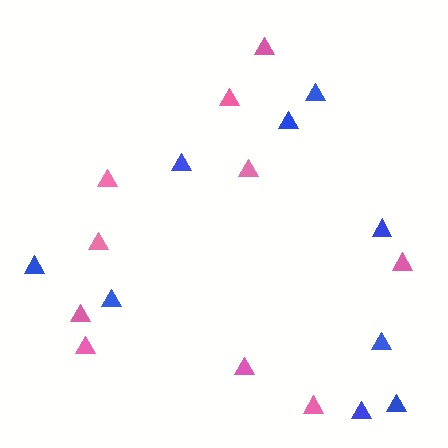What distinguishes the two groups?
There are 2 groups: one group of pink triangles (10) and one group of blue triangles (9).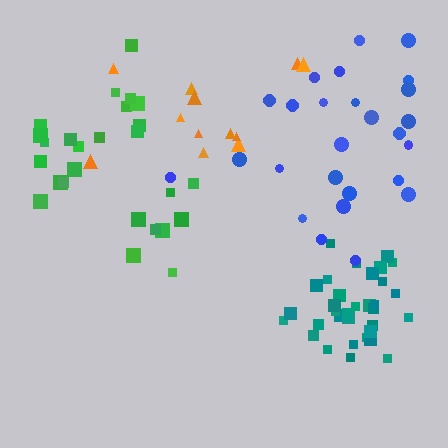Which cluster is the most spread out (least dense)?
Orange.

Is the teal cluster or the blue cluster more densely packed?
Teal.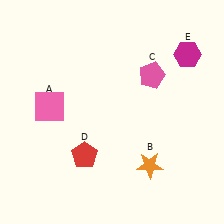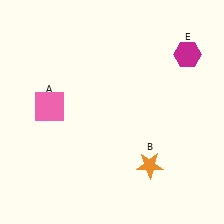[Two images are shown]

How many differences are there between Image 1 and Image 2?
There are 2 differences between the two images.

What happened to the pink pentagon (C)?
The pink pentagon (C) was removed in Image 2. It was in the top-right area of Image 1.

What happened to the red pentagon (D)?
The red pentagon (D) was removed in Image 2. It was in the bottom-left area of Image 1.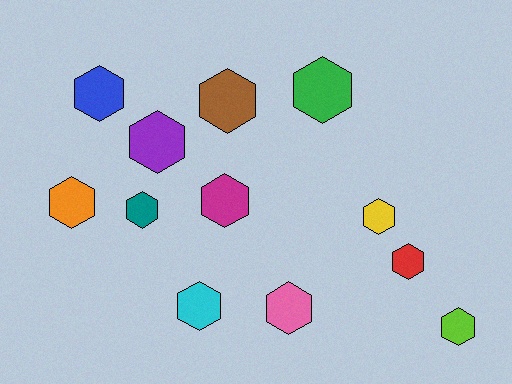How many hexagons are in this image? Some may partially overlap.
There are 12 hexagons.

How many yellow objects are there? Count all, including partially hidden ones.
There is 1 yellow object.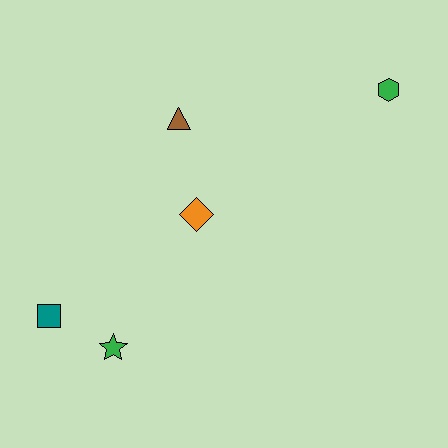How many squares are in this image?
There is 1 square.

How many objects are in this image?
There are 5 objects.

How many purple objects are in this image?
There are no purple objects.